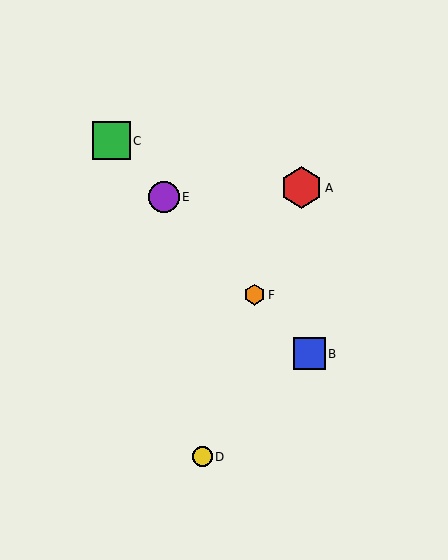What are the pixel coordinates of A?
Object A is at (301, 188).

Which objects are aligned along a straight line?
Objects B, C, E, F are aligned along a straight line.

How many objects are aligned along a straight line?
4 objects (B, C, E, F) are aligned along a straight line.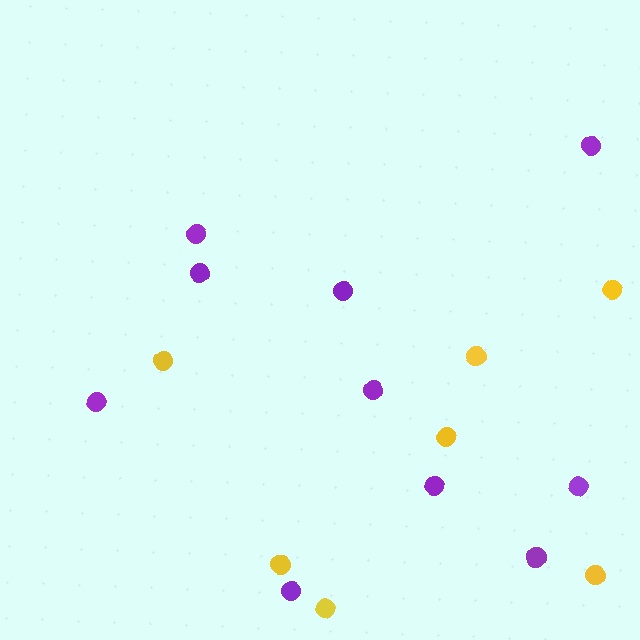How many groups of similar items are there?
There are 2 groups: one group of purple circles (10) and one group of yellow circles (7).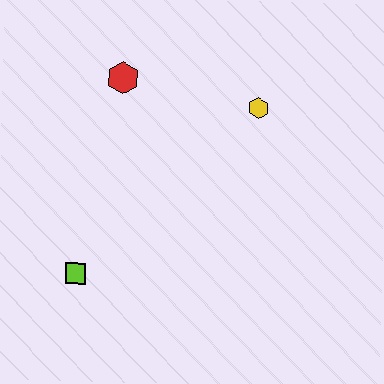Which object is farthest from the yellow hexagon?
The lime square is farthest from the yellow hexagon.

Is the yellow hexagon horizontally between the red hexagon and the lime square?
No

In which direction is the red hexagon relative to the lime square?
The red hexagon is above the lime square.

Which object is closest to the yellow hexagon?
The red hexagon is closest to the yellow hexagon.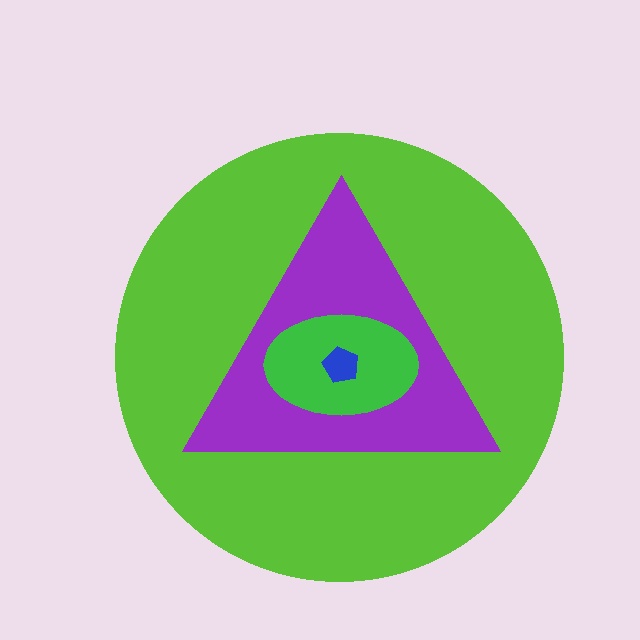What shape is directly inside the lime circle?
The purple triangle.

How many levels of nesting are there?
4.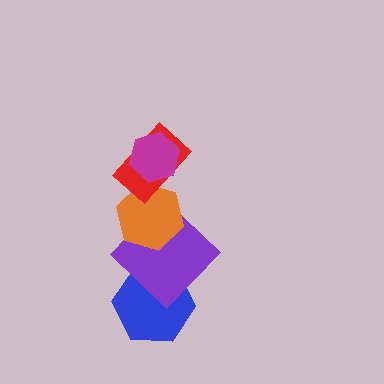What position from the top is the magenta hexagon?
The magenta hexagon is 1st from the top.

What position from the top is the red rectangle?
The red rectangle is 2nd from the top.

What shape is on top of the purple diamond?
The orange hexagon is on top of the purple diamond.